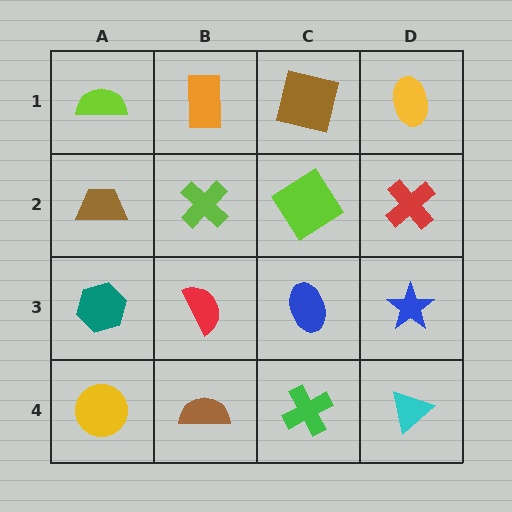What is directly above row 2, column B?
An orange rectangle.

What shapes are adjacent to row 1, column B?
A lime cross (row 2, column B), a lime semicircle (row 1, column A), a brown square (row 1, column C).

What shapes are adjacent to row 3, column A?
A brown trapezoid (row 2, column A), a yellow circle (row 4, column A), a red semicircle (row 3, column B).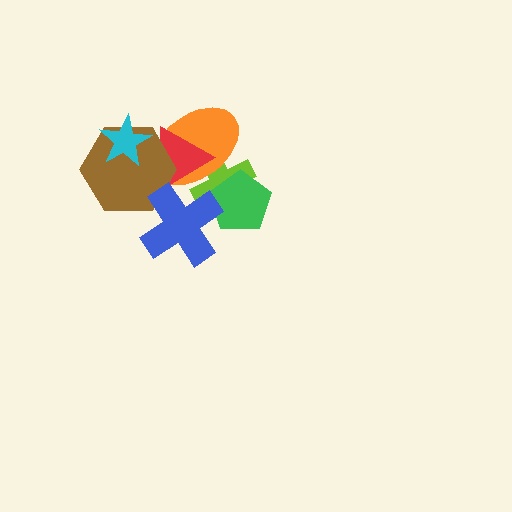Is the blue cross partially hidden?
No, no other shape covers it.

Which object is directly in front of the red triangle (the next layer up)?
The brown hexagon is directly in front of the red triangle.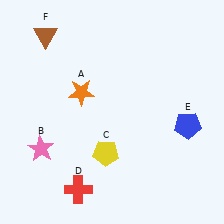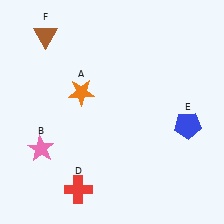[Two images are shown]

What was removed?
The yellow pentagon (C) was removed in Image 2.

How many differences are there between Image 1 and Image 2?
There is 1 difference between the two images.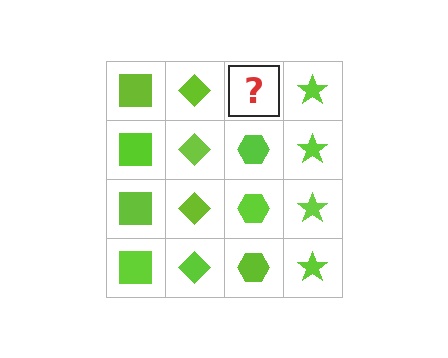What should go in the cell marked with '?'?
The missing cell should contain a lime hexagon.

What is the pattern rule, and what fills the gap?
The rule is that each column has a consistent shape. The gap should be filled with a lime hexagon.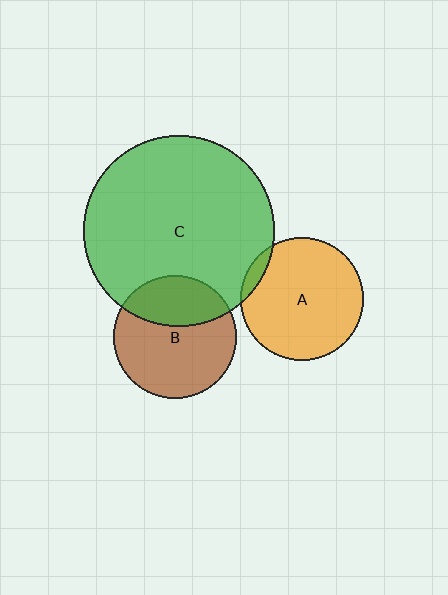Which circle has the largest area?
Circle C (green).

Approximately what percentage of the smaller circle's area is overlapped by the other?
Approximately 35%.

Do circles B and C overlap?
Yes.